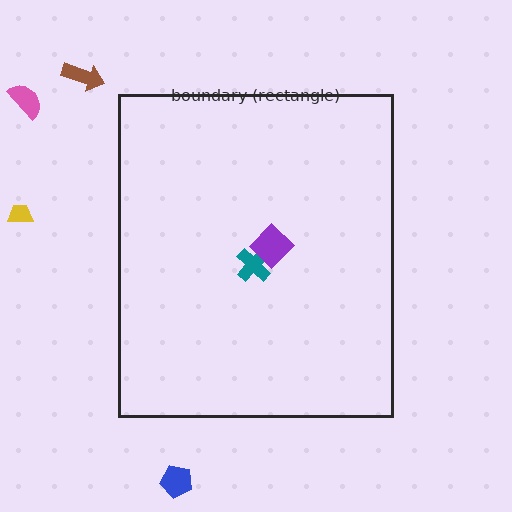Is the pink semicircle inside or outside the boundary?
Outside.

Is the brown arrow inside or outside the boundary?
Outside.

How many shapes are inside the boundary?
2 inside, 4 outside.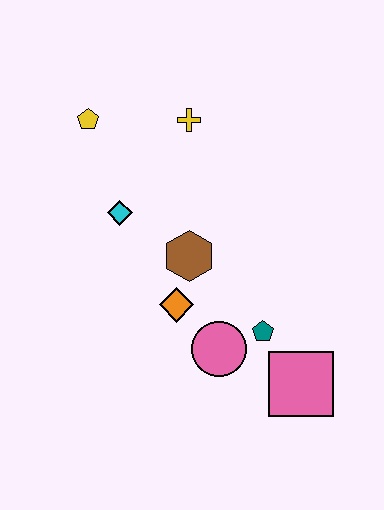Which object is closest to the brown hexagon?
The orange diamond is closest to the brown hexagon.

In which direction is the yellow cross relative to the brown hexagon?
The yellow cross is above the brown hexagon.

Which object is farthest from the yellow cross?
The pink square is farthest from the yellow cross.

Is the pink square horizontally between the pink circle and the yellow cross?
No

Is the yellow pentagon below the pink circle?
No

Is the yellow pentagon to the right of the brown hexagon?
No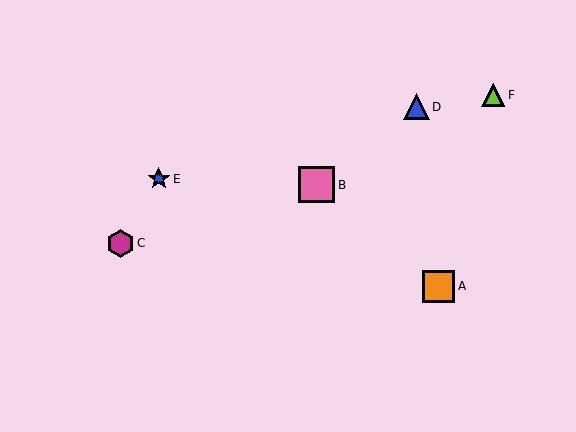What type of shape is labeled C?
Shape C is a magenta hexagon.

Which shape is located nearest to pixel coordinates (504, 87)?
The lime triangle (labeled F) at (493, 95) is nearest to that location.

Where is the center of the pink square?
The center of the pink square is at (317, 185).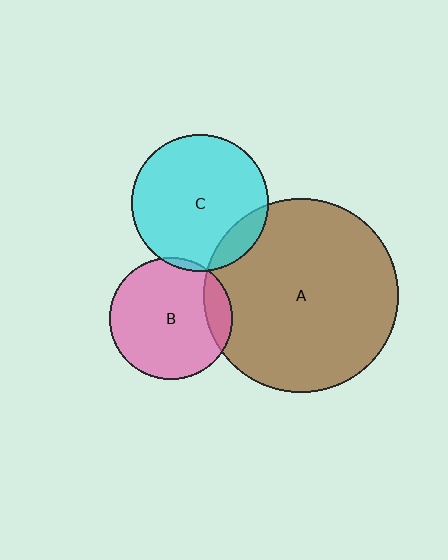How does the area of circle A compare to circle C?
Approximately 2.0 times.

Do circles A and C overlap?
Yes.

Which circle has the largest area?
Circle A (brown).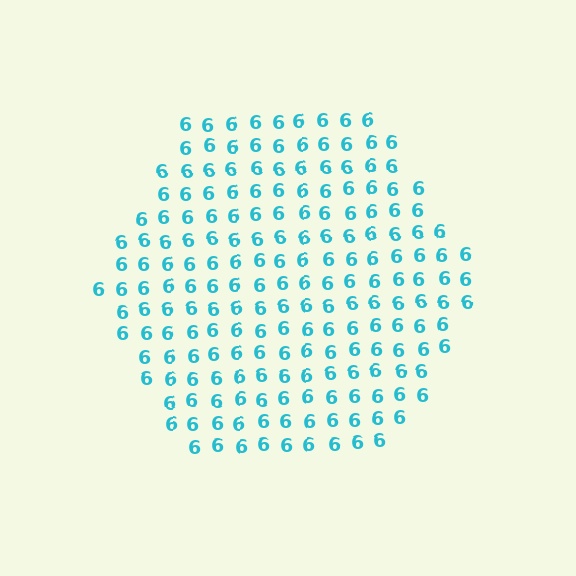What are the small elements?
The small elements are digit 6's.